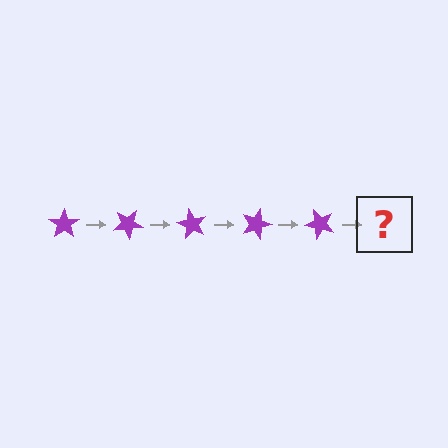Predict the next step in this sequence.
The next step is a purple star rotated 150 degrees.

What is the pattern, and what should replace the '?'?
The pattern is that the star rotates 30 degrees each step. The '?' should be a purple star rotated 150 degrees.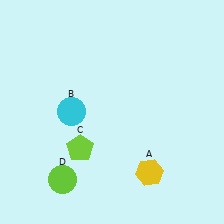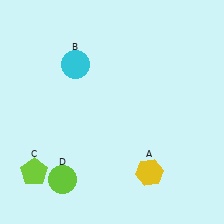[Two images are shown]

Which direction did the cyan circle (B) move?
The cyan circle (B) moved up.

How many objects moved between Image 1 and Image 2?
2 objects moved between the two images.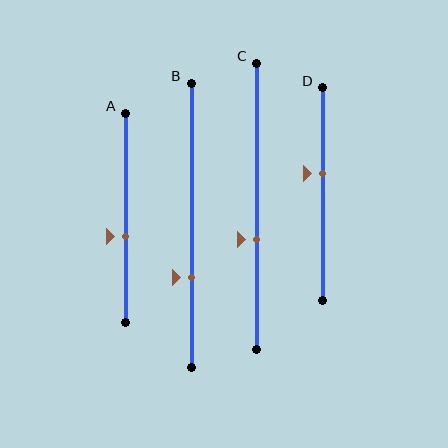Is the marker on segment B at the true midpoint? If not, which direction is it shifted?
No, the marker on segment B is shifted downward by about 18% of the segment length.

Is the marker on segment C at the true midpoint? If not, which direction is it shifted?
No, the marker on segment C is shifted downward by about 12% of the segment length.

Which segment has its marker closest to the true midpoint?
Segment A has its marker closest to the true midpoint.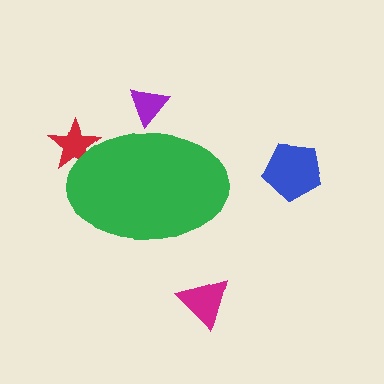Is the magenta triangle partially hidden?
No, the magenta triangle is fully visible.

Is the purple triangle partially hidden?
Yes, the purple triangle is partially hidden behind the green ellipse.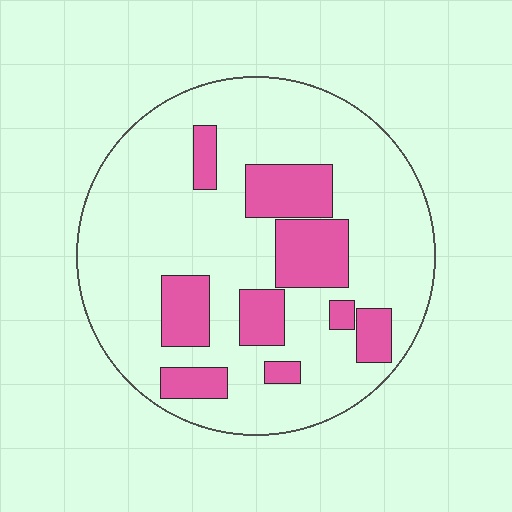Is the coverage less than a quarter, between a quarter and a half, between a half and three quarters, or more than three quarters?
Less than a quarter.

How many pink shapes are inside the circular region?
9.